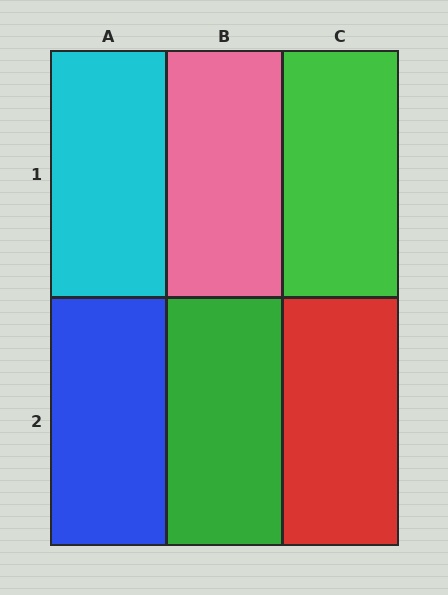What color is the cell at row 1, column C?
Green.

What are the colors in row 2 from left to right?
Blue, green, red.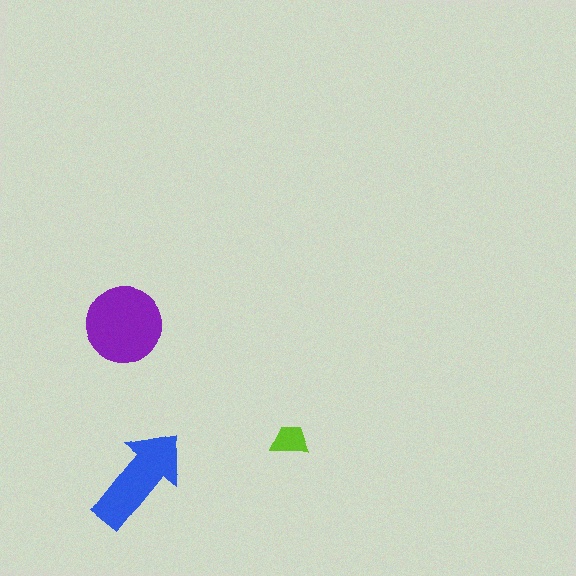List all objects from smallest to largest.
The lime trapezoid, the blue arrow, the purple circle.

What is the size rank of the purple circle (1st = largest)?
1st.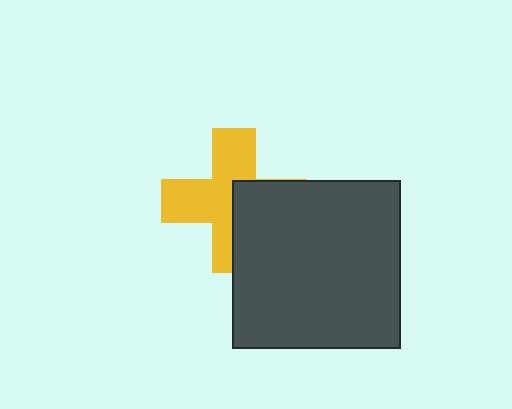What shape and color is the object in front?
The object in front is a dark gray square.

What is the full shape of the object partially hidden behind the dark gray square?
The partially hidden object is a yellow cross.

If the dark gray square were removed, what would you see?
You would see the complete yellow cross.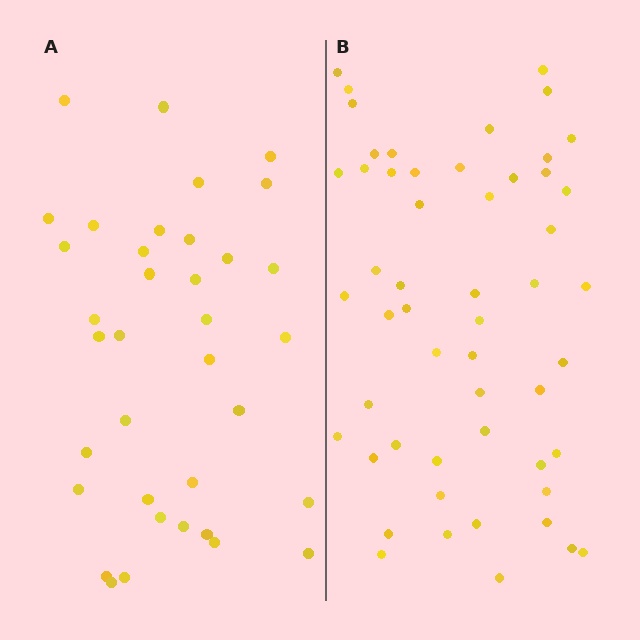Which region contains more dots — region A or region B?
Region B (the right region) has more dots.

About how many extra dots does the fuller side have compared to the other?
Region B has approximately 15 more dots than region A.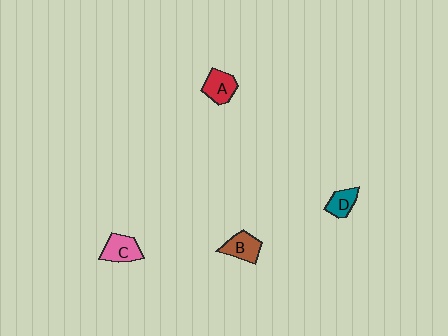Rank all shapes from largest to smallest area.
From largest to smallest: C (pink), B (brown), A (red), D (teal).